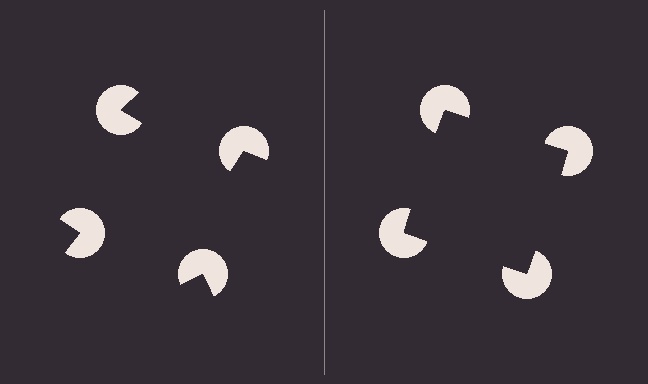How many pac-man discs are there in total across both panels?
8 — 4 on each side.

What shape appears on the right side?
An illusory square.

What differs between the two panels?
The pac-man discs are positioned identically on both sides; only the wedge orientations differ. On the right they align to a square; on the left they are misaligned.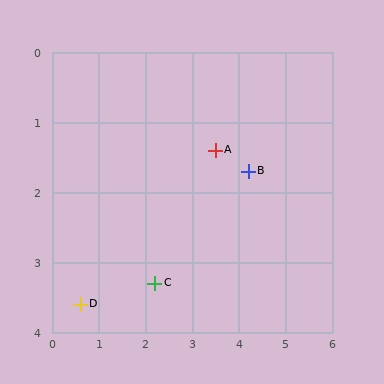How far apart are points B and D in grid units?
Points B and D are about 4.1 grid units apart.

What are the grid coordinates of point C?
Point C is at approximately (2.2, 3.3).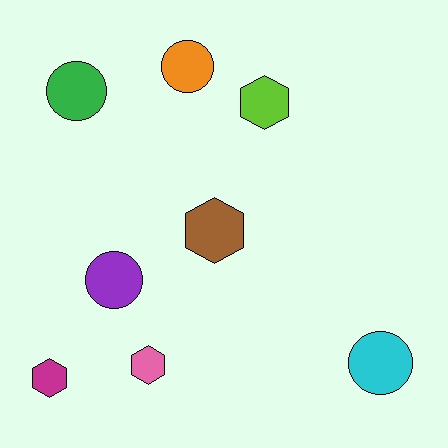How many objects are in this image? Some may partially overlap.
There are 8 objects.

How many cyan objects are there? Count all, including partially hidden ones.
There is 1 cyan object.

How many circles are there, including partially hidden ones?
There are 4 circles.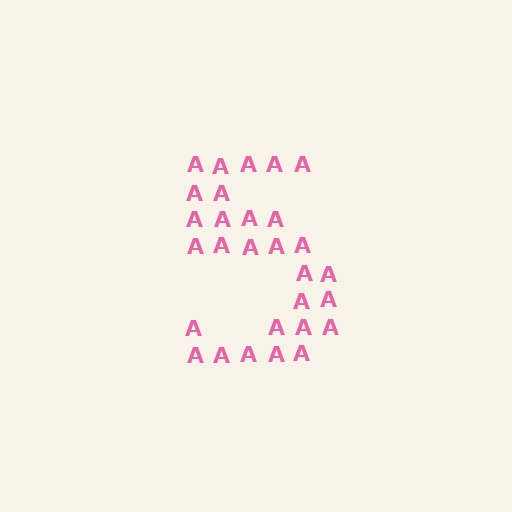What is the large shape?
The large shape is the digit 5.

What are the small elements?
The small elements are letter A's.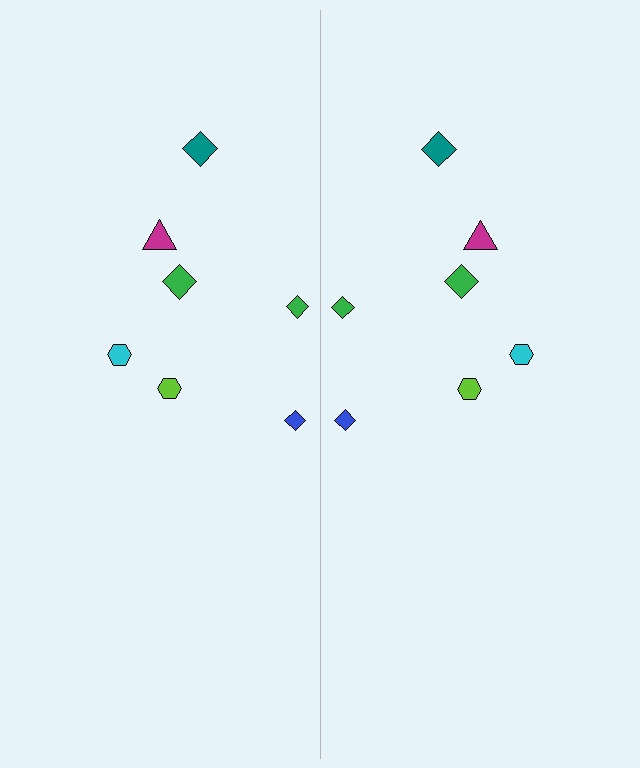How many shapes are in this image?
There are 14 shapes in this image.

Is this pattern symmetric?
Yes, this pattern has bilateral (reflection) symmetry.